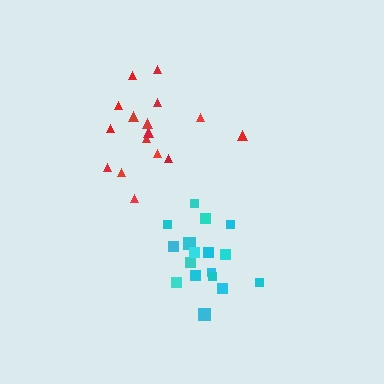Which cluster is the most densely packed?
Cyan.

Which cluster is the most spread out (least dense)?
Red.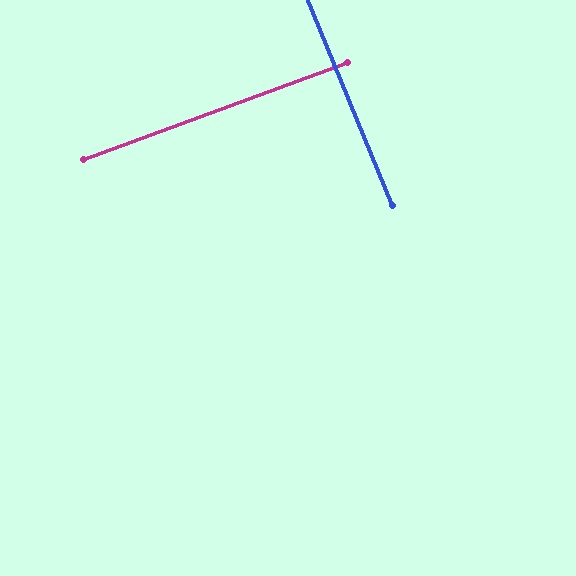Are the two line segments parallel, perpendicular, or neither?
Perpendicular — they meet at approximately 88°.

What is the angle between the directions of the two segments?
Approximately 88 degrees.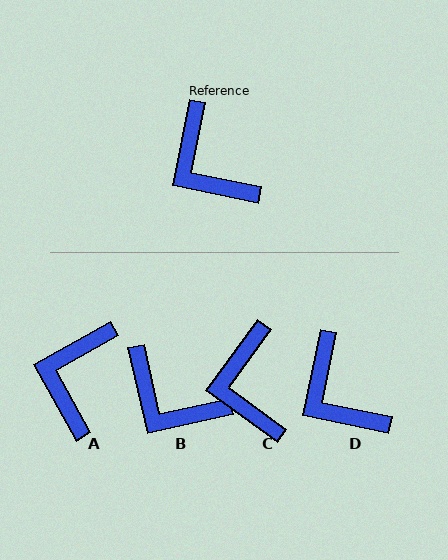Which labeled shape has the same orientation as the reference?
D.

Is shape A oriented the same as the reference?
No, it is off by about 50 degrees.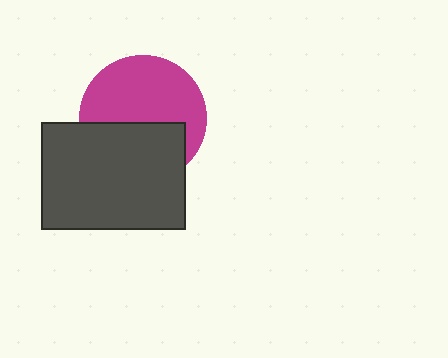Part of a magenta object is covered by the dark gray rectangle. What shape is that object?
It is a circle.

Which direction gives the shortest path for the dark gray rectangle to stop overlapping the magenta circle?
Moving down gives the shortest separation.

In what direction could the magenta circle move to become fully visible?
The magenta circle could move up. That would shift it out from behind the dark gray rectangle entirely.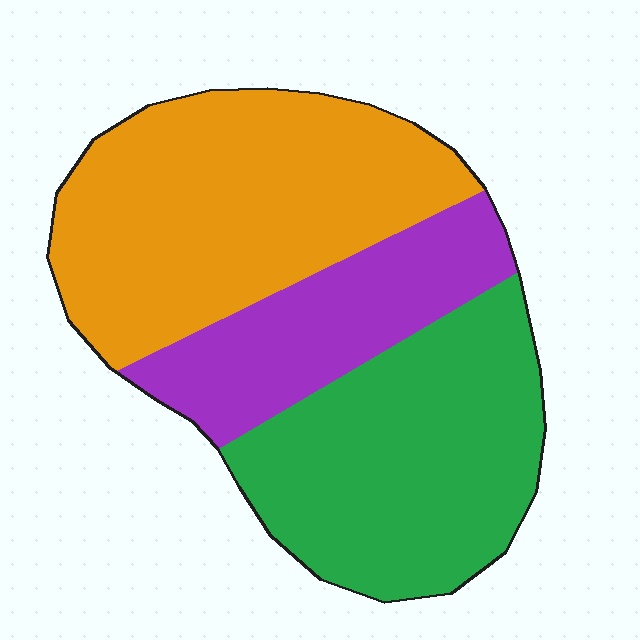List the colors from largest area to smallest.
From largest to smallest: orange, green, purple.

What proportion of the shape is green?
Green takes up about three eighths (3/8) of the shape.